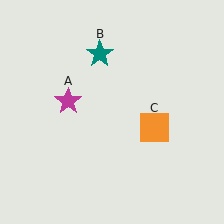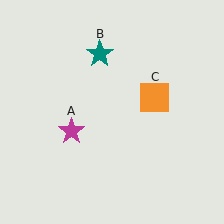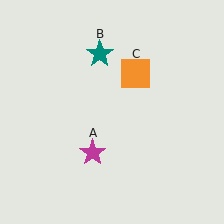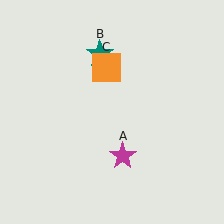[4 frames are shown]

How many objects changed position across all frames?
2 objects changed position: magenta star (object A), orange square (object C).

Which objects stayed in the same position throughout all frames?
Teal star (object B) remained stationary.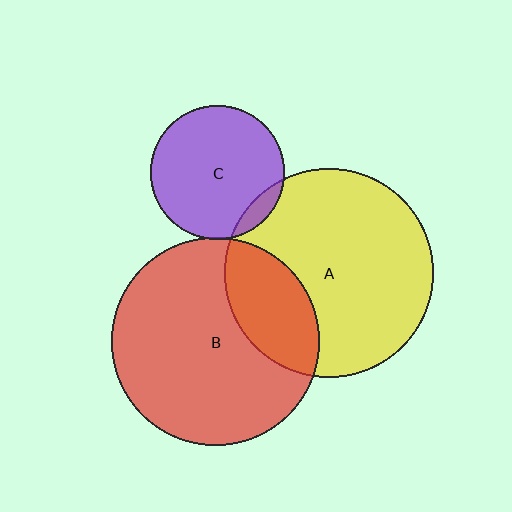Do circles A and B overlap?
Yes.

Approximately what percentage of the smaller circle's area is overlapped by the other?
Approximately 25%.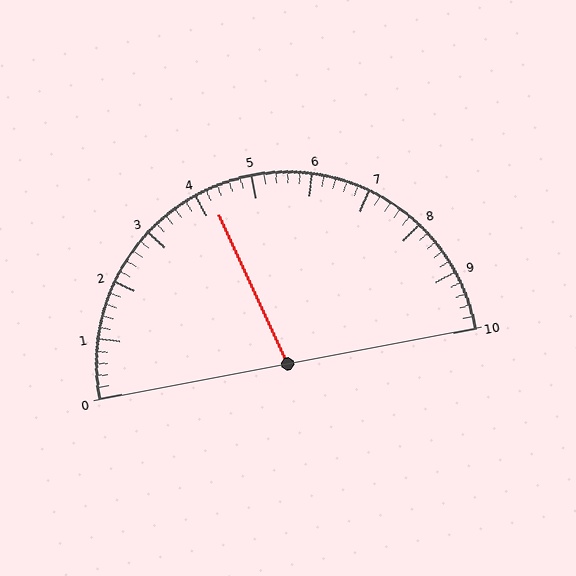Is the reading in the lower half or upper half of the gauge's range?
The reading is in the lower half of the range (0 to 10).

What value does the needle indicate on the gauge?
The needle indicates approximately 4.2.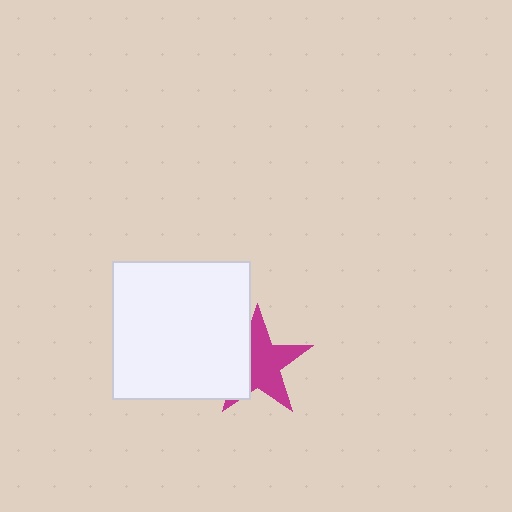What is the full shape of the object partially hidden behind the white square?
The partially hidden object is a magenta star.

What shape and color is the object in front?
The object in front is a white square.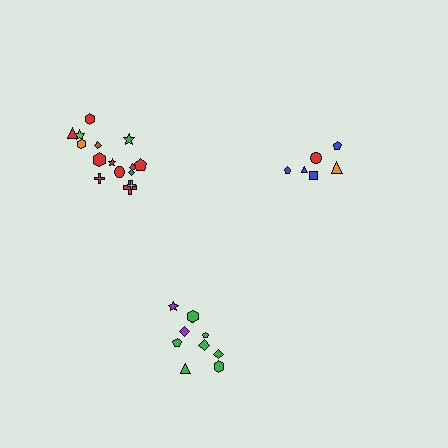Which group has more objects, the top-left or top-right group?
The top-left group.